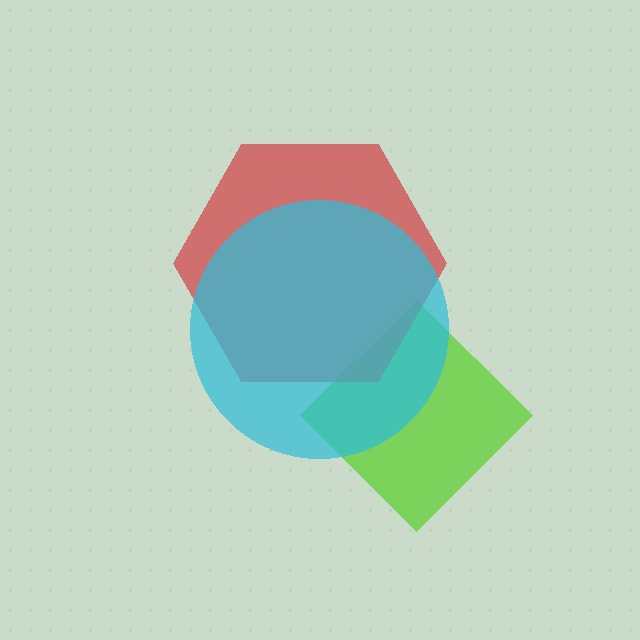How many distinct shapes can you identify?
There are 3 distinct shapes: a lime diamond, a red hexagon, a cyan circle.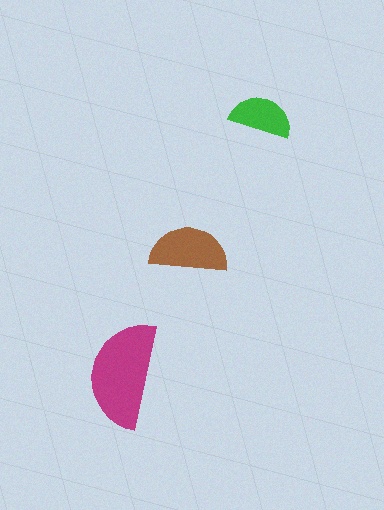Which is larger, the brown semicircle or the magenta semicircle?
The magenta one.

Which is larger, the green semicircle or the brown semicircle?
The brown one.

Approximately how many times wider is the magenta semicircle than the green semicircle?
About 1.5 times wider.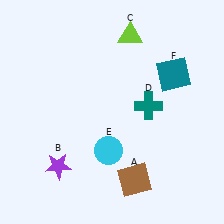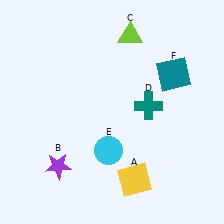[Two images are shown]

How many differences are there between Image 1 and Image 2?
There is 1 difference between the two images.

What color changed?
The square (A) changed from brown in Image 1 to yellow in Image 2.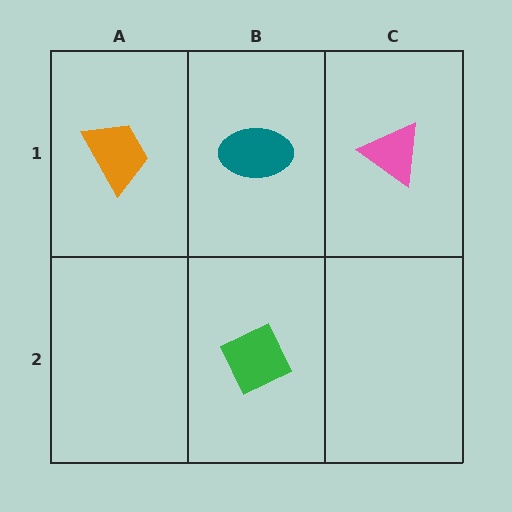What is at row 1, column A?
An orange trapezoid.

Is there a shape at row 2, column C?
No, that cell is empty.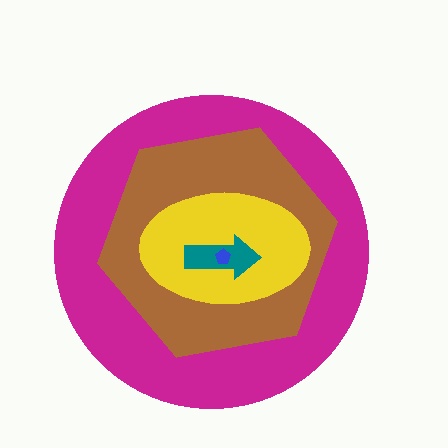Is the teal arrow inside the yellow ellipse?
Yes.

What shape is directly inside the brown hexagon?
The yellow ellipse.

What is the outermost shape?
The magenta circle.